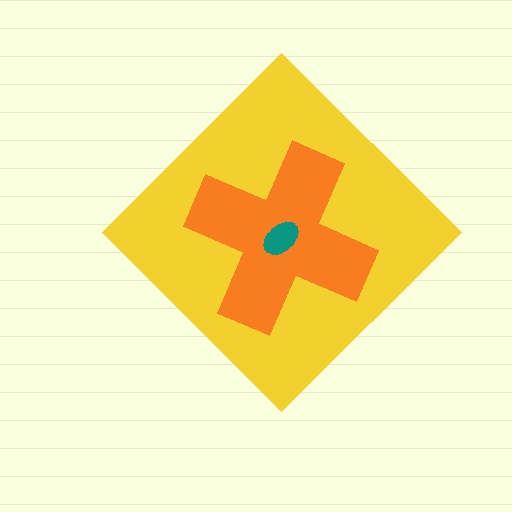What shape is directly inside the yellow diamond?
The orange cross.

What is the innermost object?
The teal ellipse.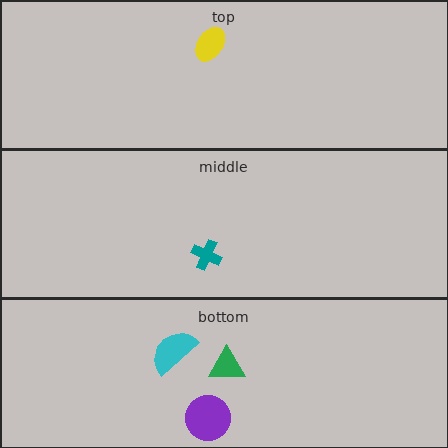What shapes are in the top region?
The yellow ellipse.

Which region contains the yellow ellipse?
The top region.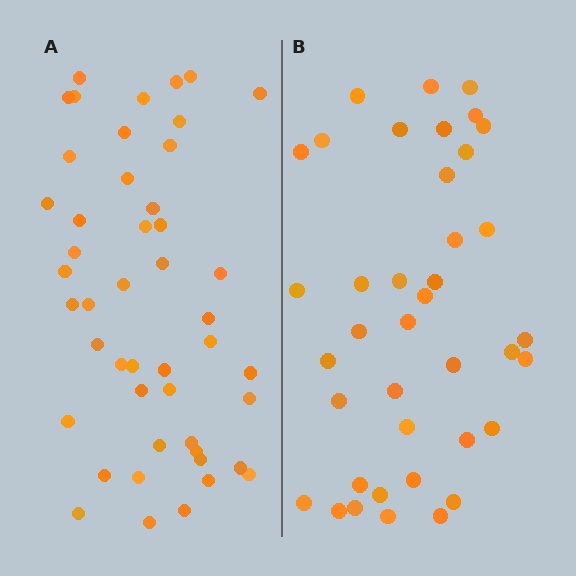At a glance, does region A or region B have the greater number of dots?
Region A (the left region) has more dots.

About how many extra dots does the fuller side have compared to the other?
Region A has roughly 8 or so more dots than region B.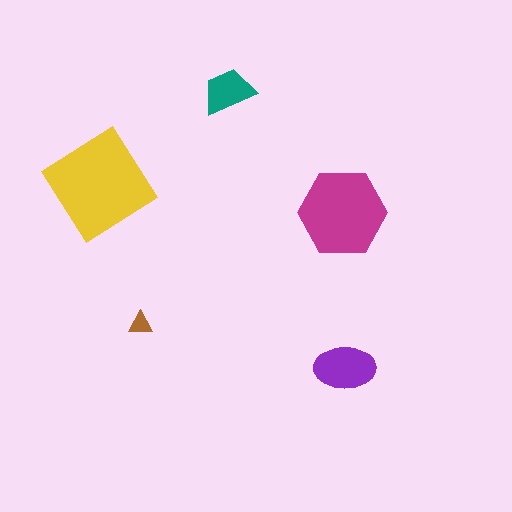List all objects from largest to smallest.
The yellow diamond, the magenta hexagon, the purple ellipse, the teal trapezoid, the brown triangle.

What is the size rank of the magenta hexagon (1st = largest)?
2nd.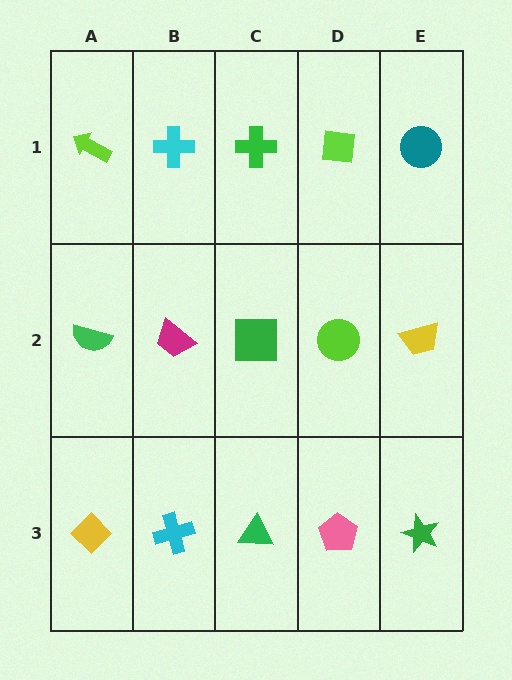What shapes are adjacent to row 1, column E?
A yellow trapezoid (row 2, column E), a lime square (row 1, column D).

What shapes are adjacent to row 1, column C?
A green square (row 2, column C), a cyan cross (row 1, column B), a lime square (row 1, column D).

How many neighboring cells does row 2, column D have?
4.